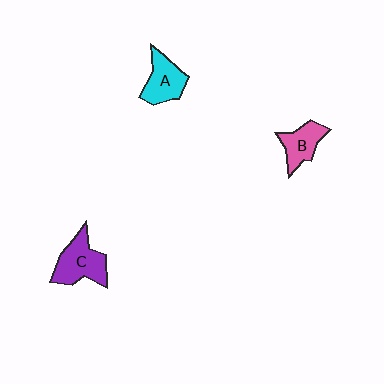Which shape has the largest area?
Shape C (purple).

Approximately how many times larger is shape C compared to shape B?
Approximately 1.4 times.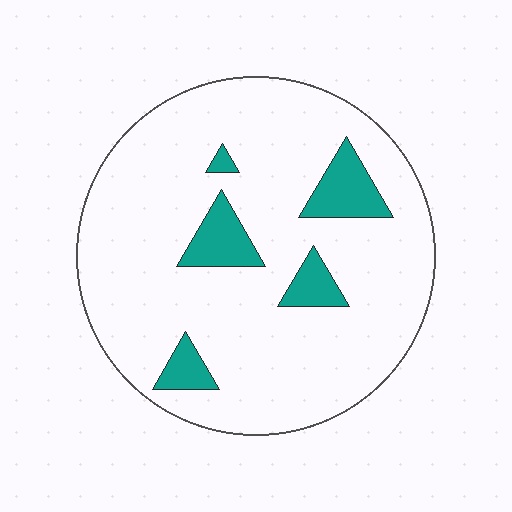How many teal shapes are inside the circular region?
5.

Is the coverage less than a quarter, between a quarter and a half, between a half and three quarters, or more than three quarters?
Less than a quarter.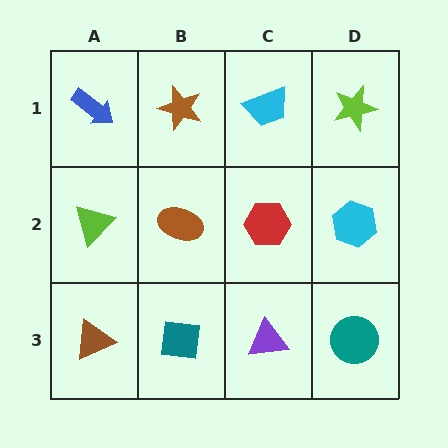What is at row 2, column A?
A lime triangle.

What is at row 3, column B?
A teal square.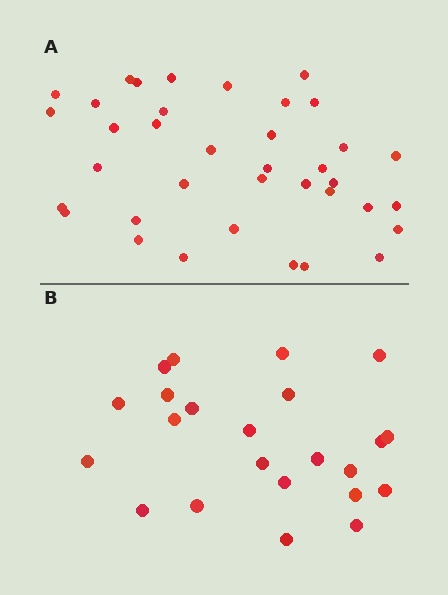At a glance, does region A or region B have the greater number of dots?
Region A (the top region) has more dots.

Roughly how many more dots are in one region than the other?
Region A has approximately 15 more dots than region B.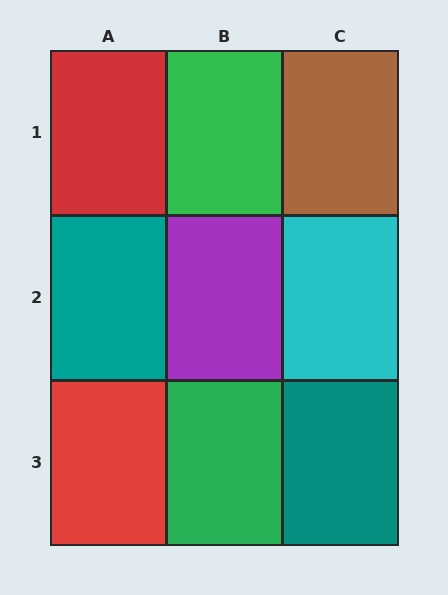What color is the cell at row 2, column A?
Teal.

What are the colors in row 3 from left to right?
Red, green, teal.